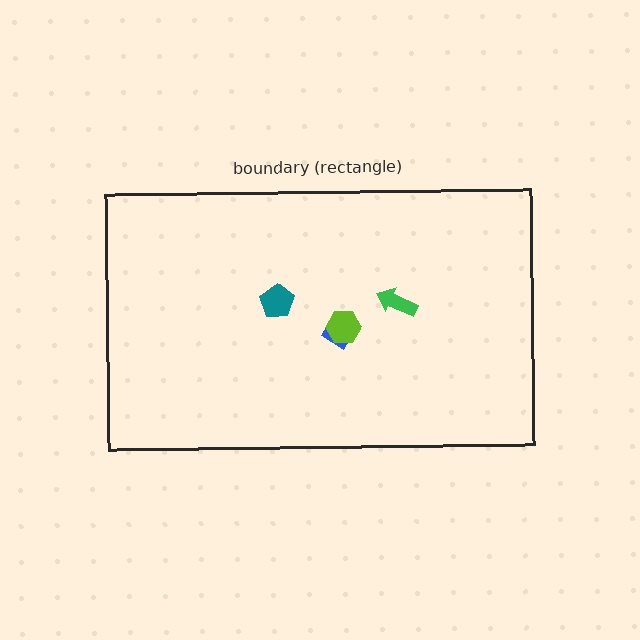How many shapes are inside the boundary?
4 inside, 0 outside.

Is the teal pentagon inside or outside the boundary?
Inside.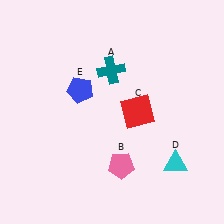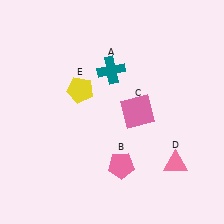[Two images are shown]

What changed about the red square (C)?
In Image 1, C is red. In Image 2, it changed to pink.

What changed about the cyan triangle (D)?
In Image 1, D is cyan. In Image 2, it changed to pink.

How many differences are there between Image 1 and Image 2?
There are 3 differences between the two images.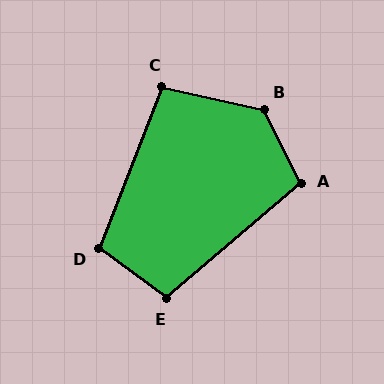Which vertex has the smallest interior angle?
C, at approximately 99 degrees.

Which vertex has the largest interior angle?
B, at approximately 129 degrees.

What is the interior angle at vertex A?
Approximately 104 degrees (obtuse).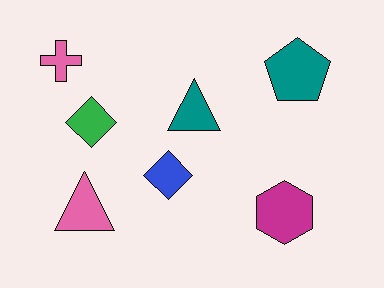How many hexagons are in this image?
There is 1 hexagon.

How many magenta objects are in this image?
There is 1 magenta object.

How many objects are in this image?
There are 7 objects.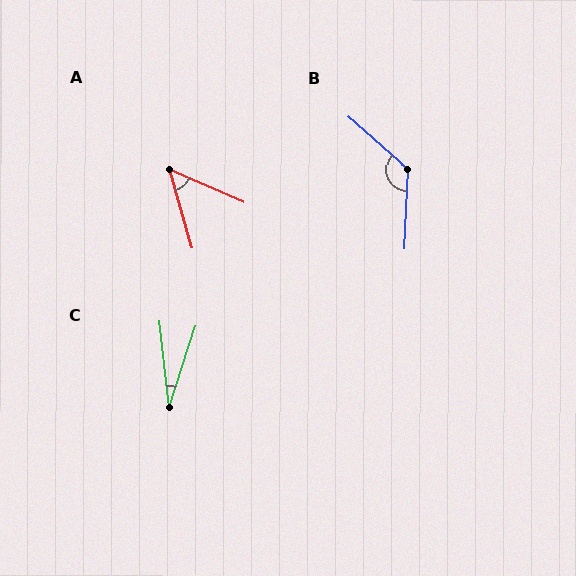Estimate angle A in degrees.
Approximately 51 degrees.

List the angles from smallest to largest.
C (24°), A (51°), B (128°).